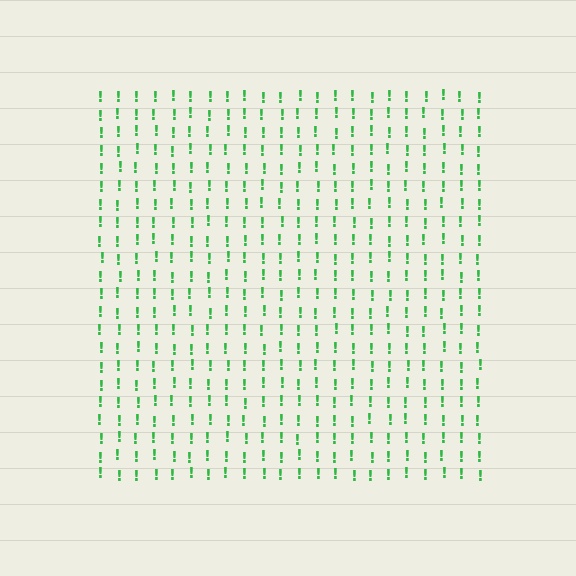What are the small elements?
The small elements are exclamation marks.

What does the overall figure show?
The overall figure shows a square.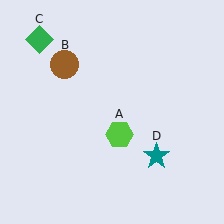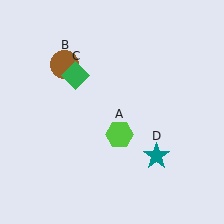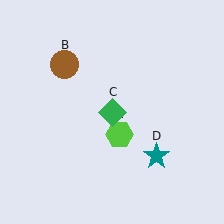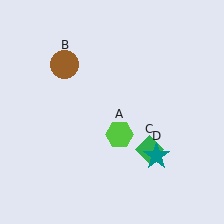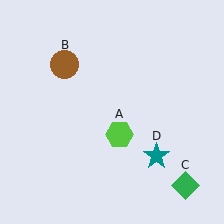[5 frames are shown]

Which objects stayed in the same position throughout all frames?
Lime hexagon (object A) and brown circle (object B) and teal star (object D) remained stationary.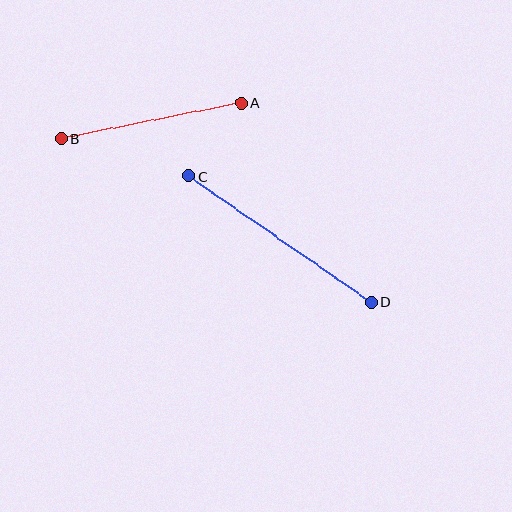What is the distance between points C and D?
The distance is approximately 222 pixels.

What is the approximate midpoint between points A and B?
The midpoint is at approximately (151, 121) pixels.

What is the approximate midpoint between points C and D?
The midpoint is at approximately (280, 239) pixels.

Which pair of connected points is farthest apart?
Points C and D are farthest apart.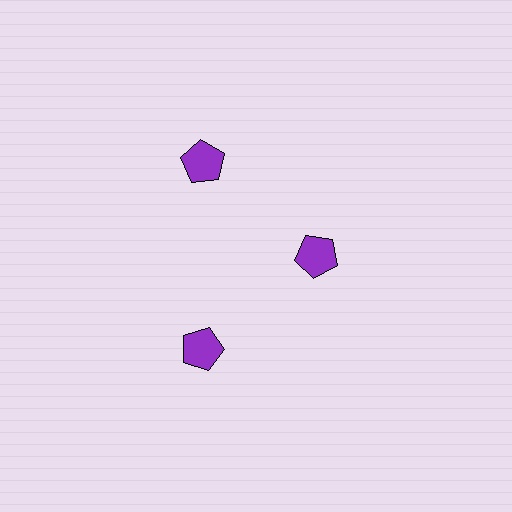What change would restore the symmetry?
The symmetry would be restored by moving it outward, back onto the ring so that all 3 pentagons sit at equal angles and equal distance from the center.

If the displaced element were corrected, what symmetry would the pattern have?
It would have 3-fold rotational symmetry — the pattern would map onto itself every 120 degrees.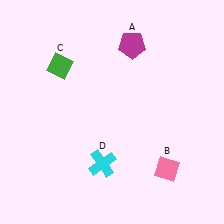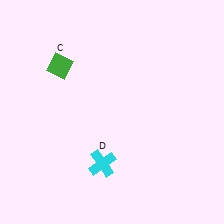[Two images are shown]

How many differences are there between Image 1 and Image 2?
There are 2 differences between the two images.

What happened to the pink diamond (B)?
The pink diamond (B) was removed in Image 2. It was in the bottom-right area of Image 1.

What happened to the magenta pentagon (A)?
The magenta pentagon (A) was removed in Image 2. It was in the top-right area of Image 1.